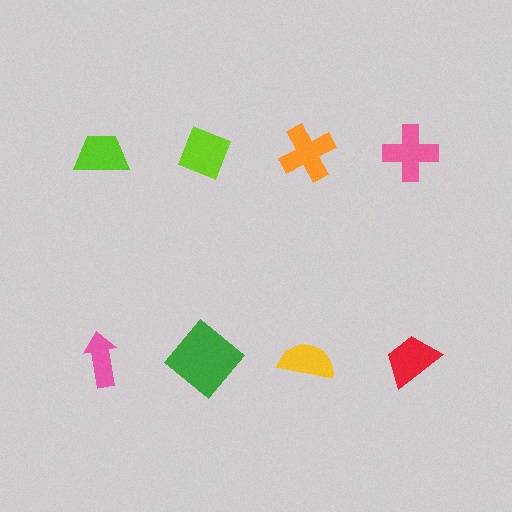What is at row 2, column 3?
A yellow semicircle.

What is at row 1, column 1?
A lime trapezoid.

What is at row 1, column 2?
A lime diamond.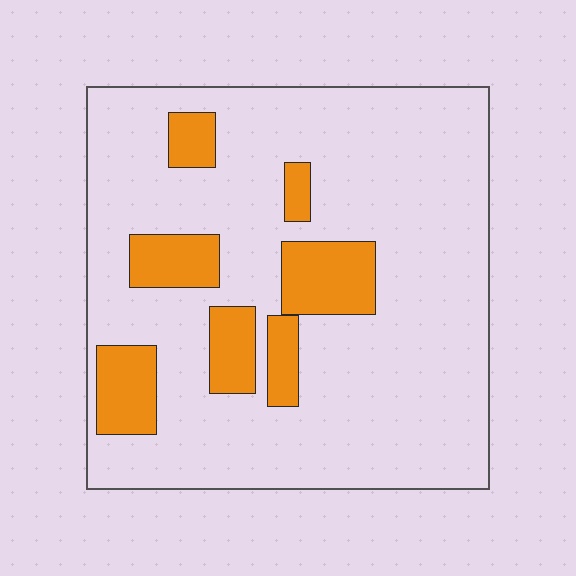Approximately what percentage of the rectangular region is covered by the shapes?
Approximately 20%.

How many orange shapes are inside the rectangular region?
7.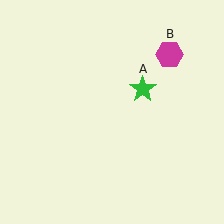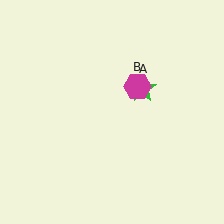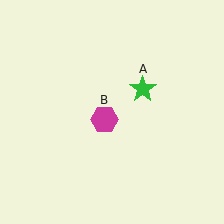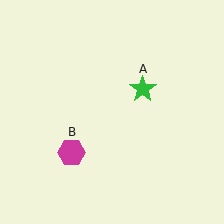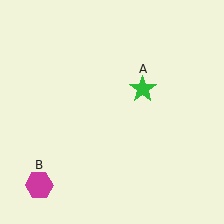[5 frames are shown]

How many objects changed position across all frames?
1 object changed position: magenta hexagon (object B).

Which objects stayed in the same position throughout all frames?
Green star (object A) remained stationary.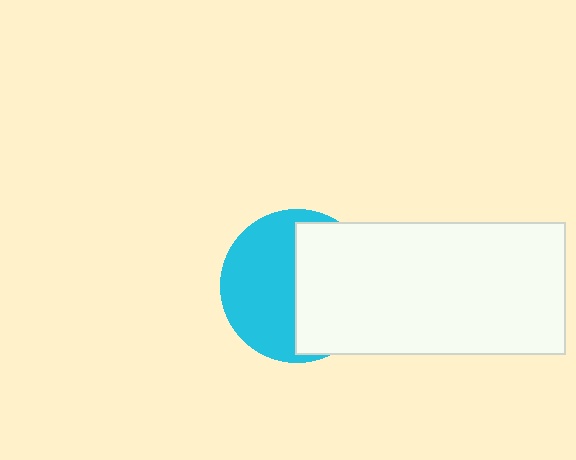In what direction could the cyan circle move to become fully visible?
The cyan circle could move left. That would shift it out from behind the white rectangle entirely.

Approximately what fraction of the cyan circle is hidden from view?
Roughly 48% of the cyan circle is hidden behind the white rectangle.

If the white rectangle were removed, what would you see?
You would see the complete cyan circle.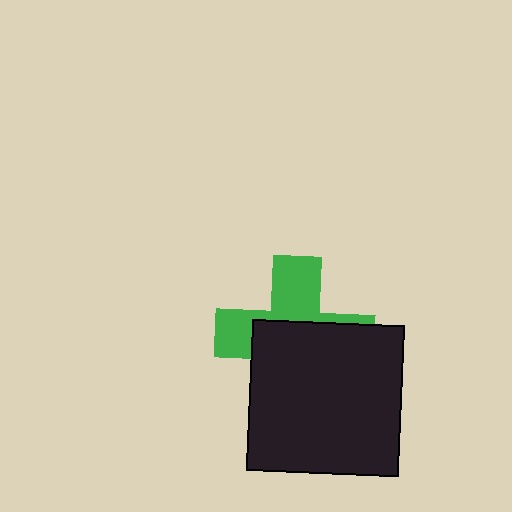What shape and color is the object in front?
The object in front is a black square.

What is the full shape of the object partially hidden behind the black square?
The partially hidden object is a green cross.